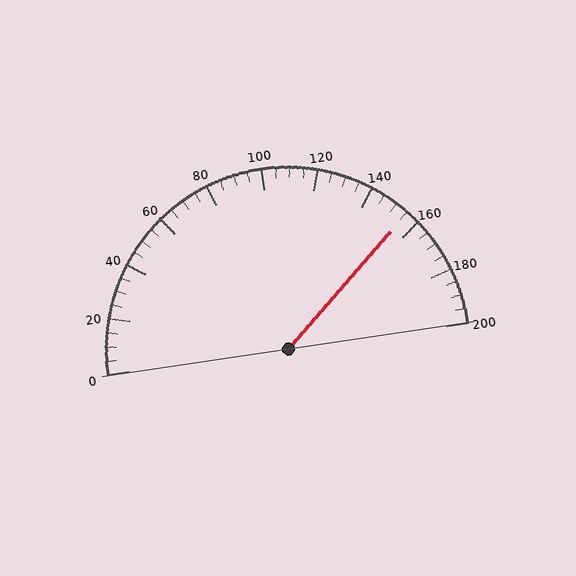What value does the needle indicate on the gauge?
The needle indicates approximately 155.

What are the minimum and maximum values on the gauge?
The gauge ranges from 0 to 200.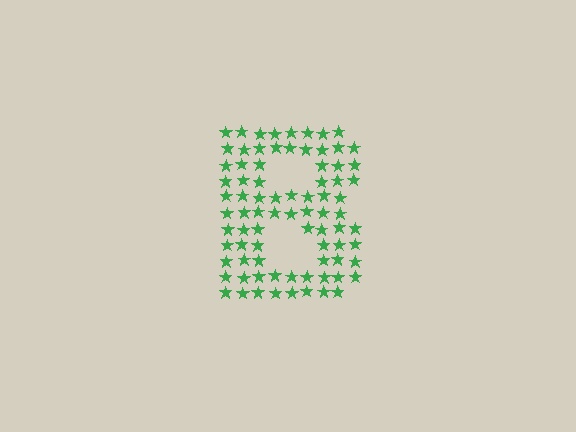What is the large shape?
The large shape is the letter B.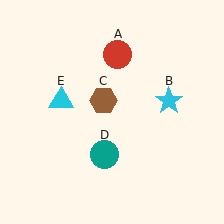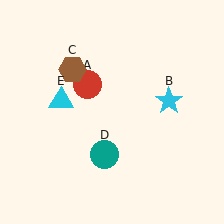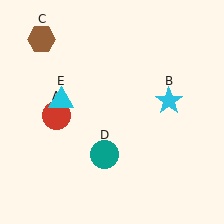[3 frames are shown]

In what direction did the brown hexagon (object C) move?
The brown hexagon (object C) moved up and to the left.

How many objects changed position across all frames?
2 objects changed position: red circle (object A), brown hexagon (object C).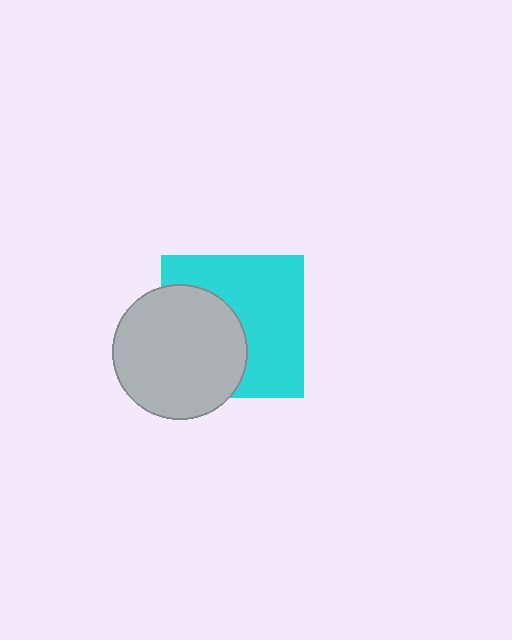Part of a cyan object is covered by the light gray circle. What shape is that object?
It is a square.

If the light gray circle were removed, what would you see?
You would see the complete cyan square.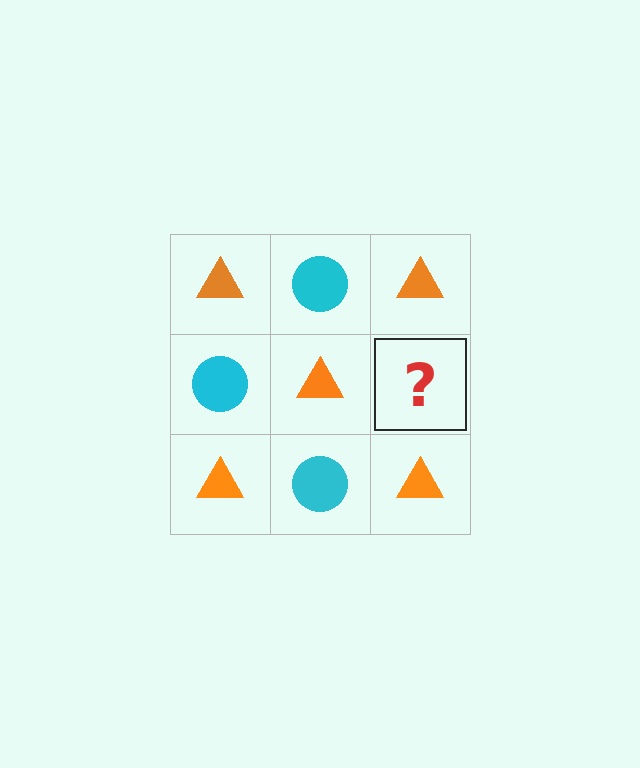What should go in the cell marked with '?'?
The missing cell should contain a cyan circle.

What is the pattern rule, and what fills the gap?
The rule is that it alternates orange triangle and cyan circle in a checkerboard pattern. The gap should be filled with a cyan circle.